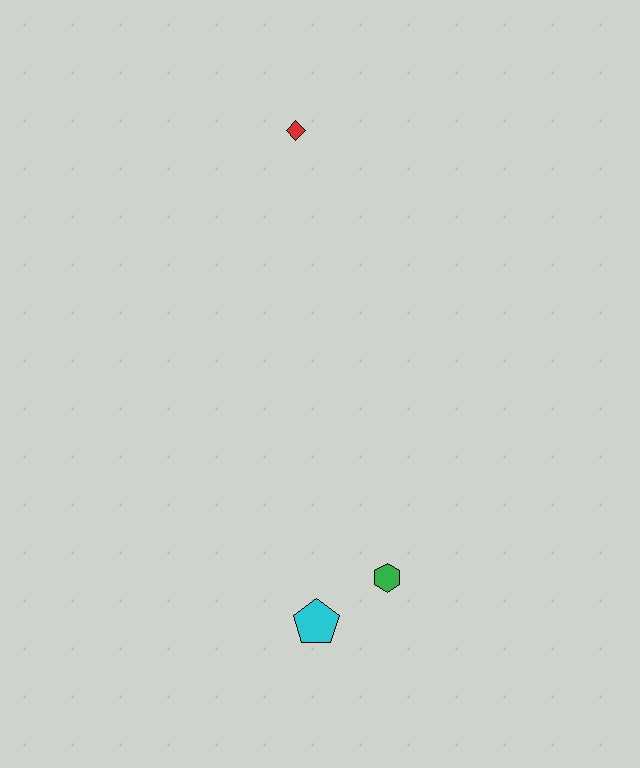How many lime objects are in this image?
There are no lime objects.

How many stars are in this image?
There are no stars.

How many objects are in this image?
There are 3 objects.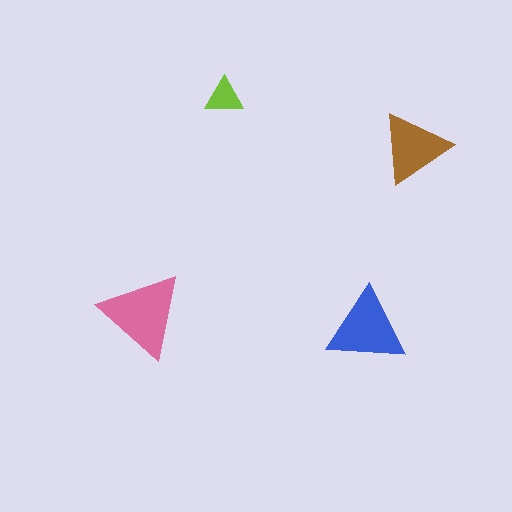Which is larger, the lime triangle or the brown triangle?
The brown one.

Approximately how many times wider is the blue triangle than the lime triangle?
About 2 times wider.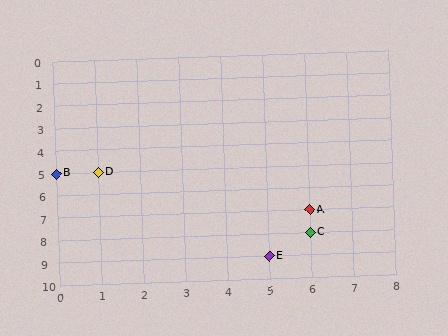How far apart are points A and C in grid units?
Points A and C are 1 row apart.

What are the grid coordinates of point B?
Point B is at grid coordinates (0, 5).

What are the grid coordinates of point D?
Point D is at grid coordinates (1, 5).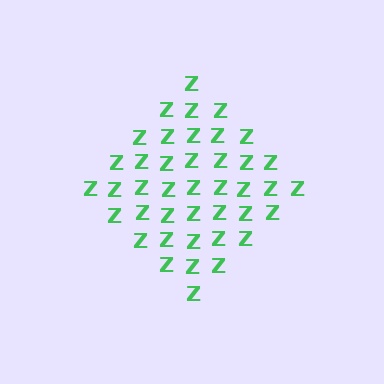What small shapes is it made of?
It is made of small letter Z's.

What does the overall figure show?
The overall figure shows a diamond.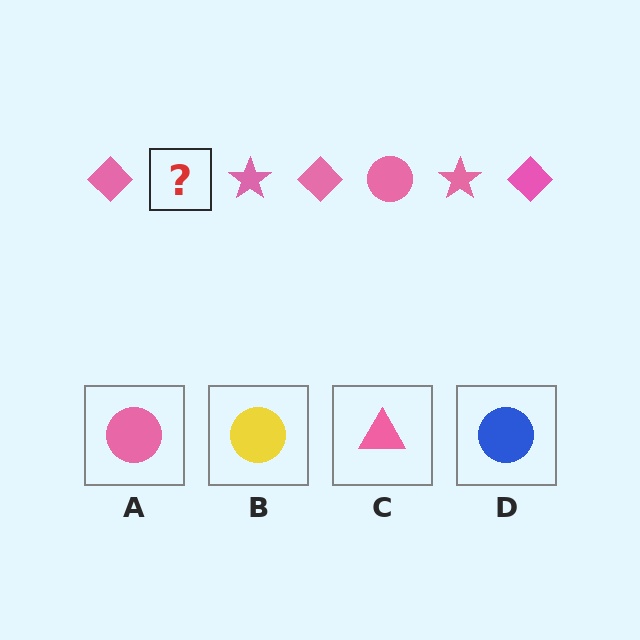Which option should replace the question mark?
Option A.